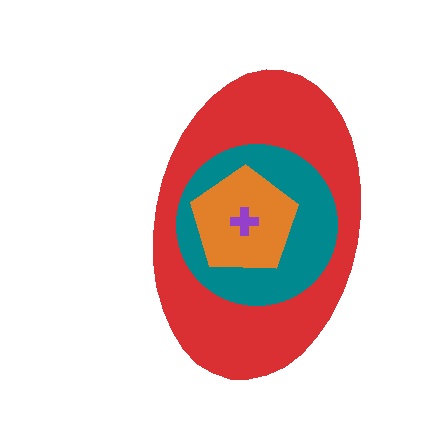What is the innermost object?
The purple cross.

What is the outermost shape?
The red ellipse.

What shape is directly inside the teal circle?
The orange pentagon.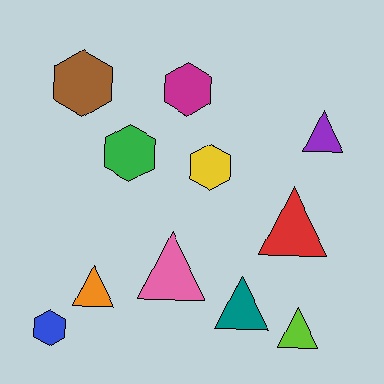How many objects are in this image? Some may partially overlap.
There are 11 objects.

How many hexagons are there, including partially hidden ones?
There are 5 hexagons.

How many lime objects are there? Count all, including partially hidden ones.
There is 1 lime object.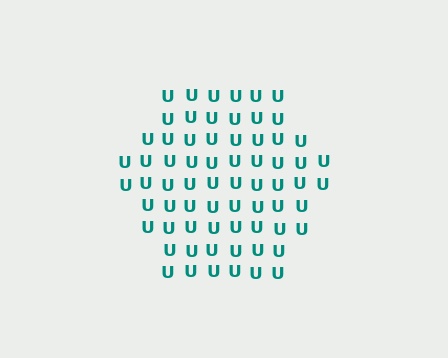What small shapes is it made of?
It is made of small letter U's.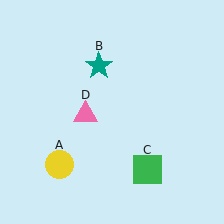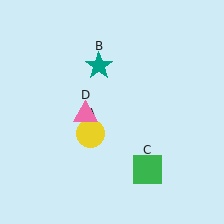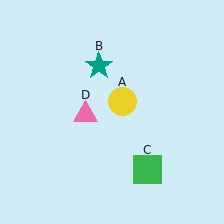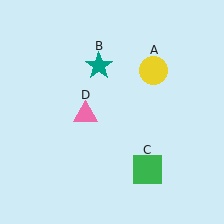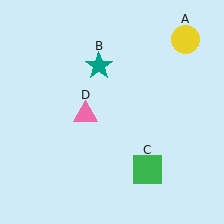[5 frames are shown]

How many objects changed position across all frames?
1 object changed position: yellow circle (object A).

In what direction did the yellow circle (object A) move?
The yellow circle (object A) moved up and to the right.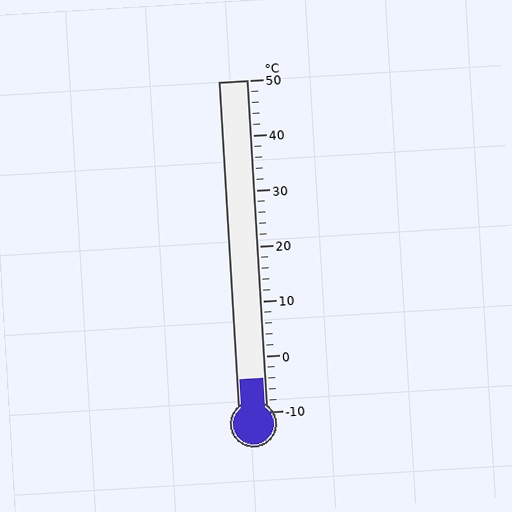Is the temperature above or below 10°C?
The temperature is below 10°C.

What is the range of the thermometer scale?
The thermometer scale ranges from -10°C to 50°C.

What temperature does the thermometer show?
The thermometer shows approximately -4°C.